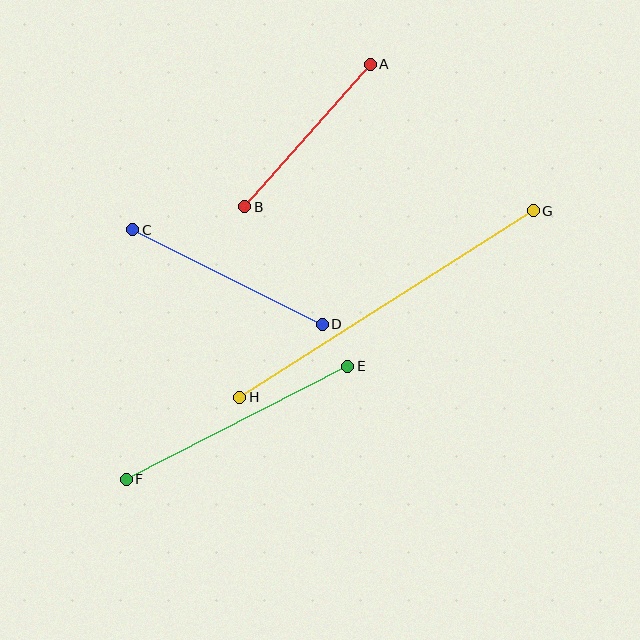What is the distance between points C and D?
The distance is approximately 211 pixels.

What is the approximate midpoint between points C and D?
The midpoint is at approximately (228, 277) pixels.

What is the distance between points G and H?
The distance is approximately 348 pixels.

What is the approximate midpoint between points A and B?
The midpoint is at approximately (307, 135) pixels.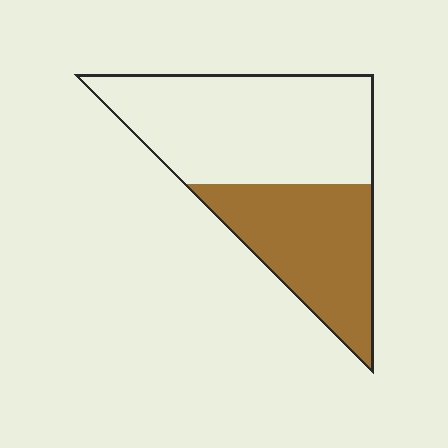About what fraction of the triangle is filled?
About two fifths (2/5).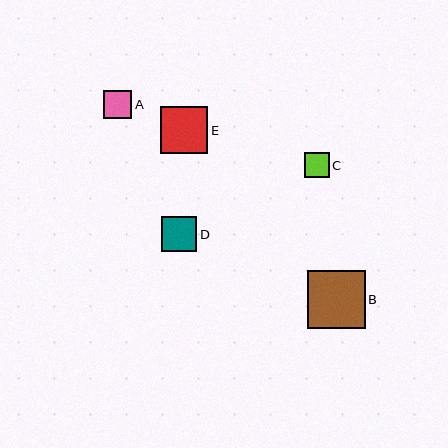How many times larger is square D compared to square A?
Square D is approximately 1.2 times the size of square A.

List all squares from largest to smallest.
From largest to smallest: B, E, D, A, C.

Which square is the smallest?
Square C is the smallest with a size of approximately 25 pixels.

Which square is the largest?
Square B is the largest with a size of approximately 58 pixels.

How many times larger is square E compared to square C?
Square E is approximately 1.9 times the size of square C.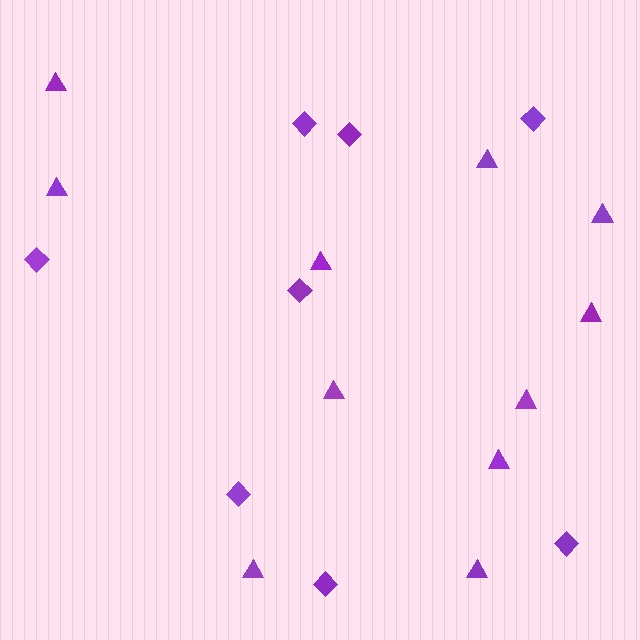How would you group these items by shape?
There are 2 groups: one group of triangles (11) and one group of diamonds (8).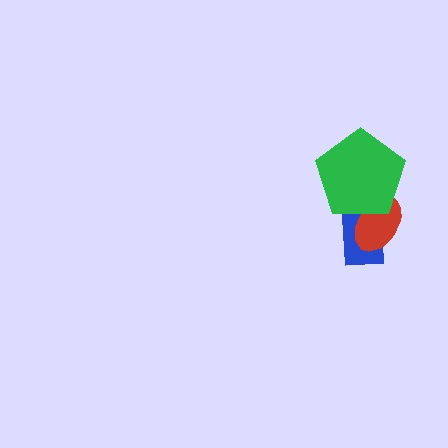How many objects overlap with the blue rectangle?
2 objects overlap with the blue rectangle.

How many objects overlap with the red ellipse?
2 objects overlap with the red ellipse.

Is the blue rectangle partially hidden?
Yes, it is partially covered by another shape.